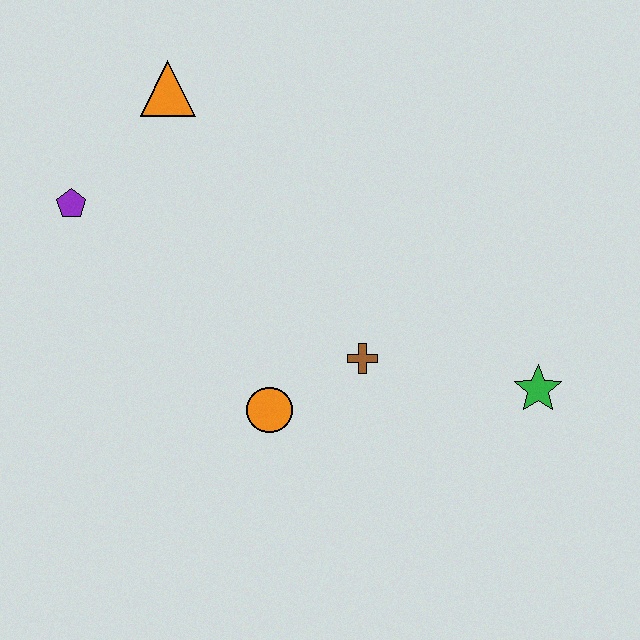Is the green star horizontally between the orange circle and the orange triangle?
No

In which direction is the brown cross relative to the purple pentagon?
The brown cross is to the right of the purple pentagon.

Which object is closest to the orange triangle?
The purple pentagon is closest to the orange triangle.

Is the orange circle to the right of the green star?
No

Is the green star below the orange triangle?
Yes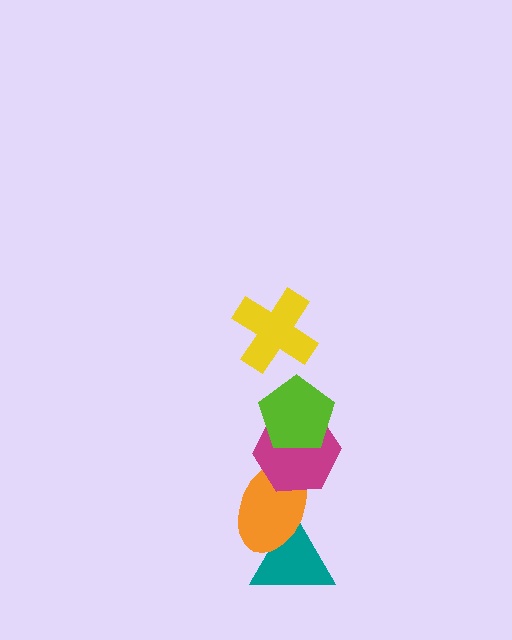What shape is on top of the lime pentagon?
The yellow cross is on top of the lime pentagon.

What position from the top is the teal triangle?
The teal triangle is 5th from the top.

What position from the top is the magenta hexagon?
The magenta hexagon is 3rd from the top.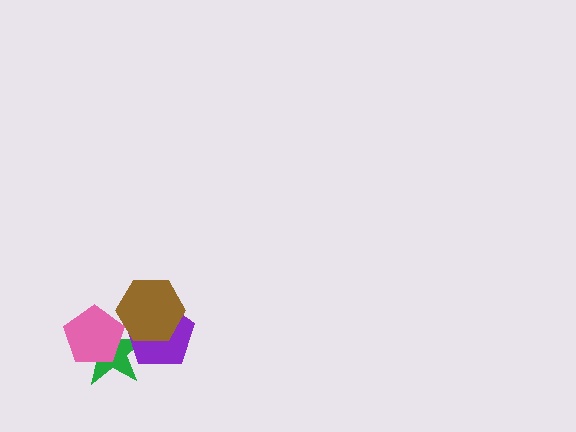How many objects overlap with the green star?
3 objects overlap with the green star.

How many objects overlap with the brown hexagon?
2 objects overlap with the brown hexagon.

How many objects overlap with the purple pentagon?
2 objects overlap with the purple pentagon.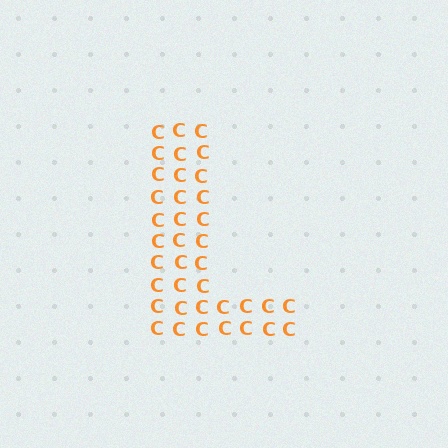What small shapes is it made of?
It is made of small letter C's.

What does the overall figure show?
The overall figure shows the letter L.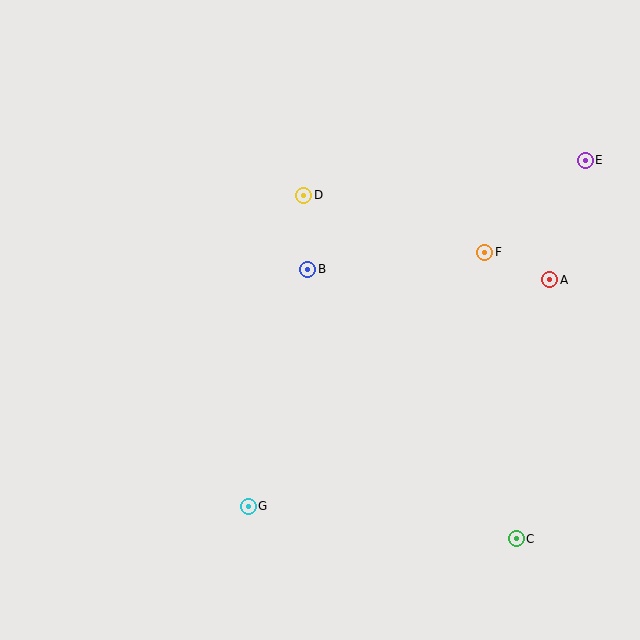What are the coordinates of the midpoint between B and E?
The midpoint between B and E is at (447, 215).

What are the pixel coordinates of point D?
Point D is at (304, 195).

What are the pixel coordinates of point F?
Point F is at (485, 252).